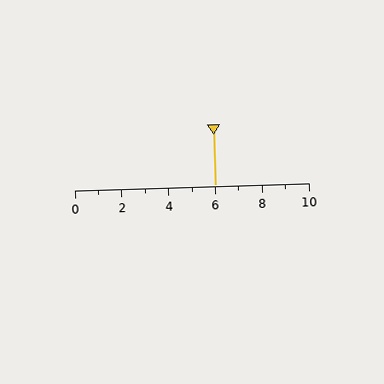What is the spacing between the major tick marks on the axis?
The major ticks are spaced 2 apart.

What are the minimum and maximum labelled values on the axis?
The axis runs from 0 to 10.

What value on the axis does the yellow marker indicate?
The marker indicates approximately 6.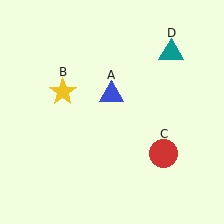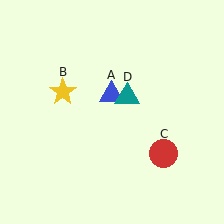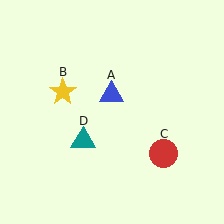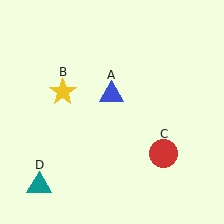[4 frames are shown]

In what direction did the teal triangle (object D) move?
The teal triangle (object D) moved down and to the left.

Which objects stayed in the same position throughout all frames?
Blue triangle (object A) and yellow star (object B) and red circle (object C) remained stationary.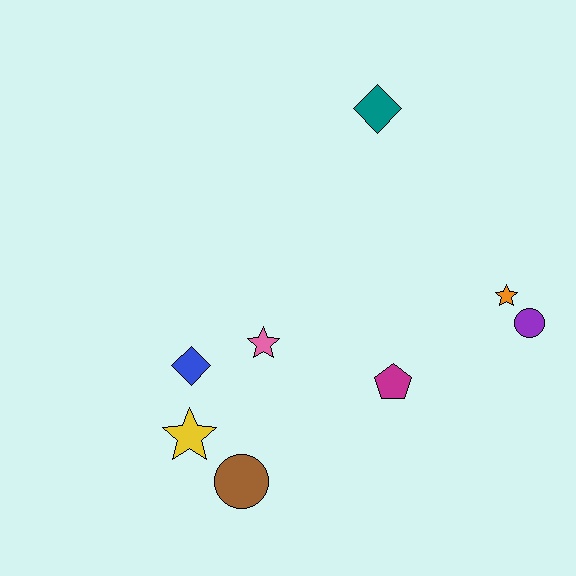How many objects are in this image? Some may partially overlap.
There are 8 objects.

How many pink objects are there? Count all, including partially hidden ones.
There is 1 pink object.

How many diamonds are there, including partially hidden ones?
There are 2 diamonds.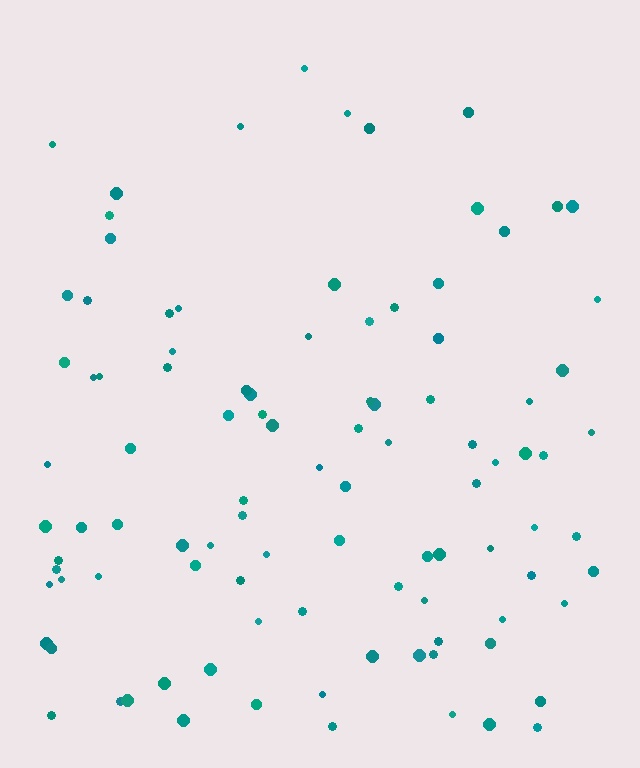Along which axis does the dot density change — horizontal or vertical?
Vertical.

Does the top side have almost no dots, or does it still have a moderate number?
Still a moderate number, just noticeably fewer than the bottom.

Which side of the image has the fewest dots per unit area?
The top.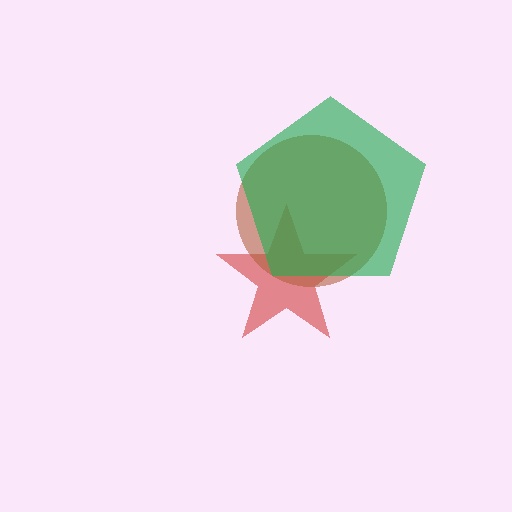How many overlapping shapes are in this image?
There are 3 overlapping shapes in the image.